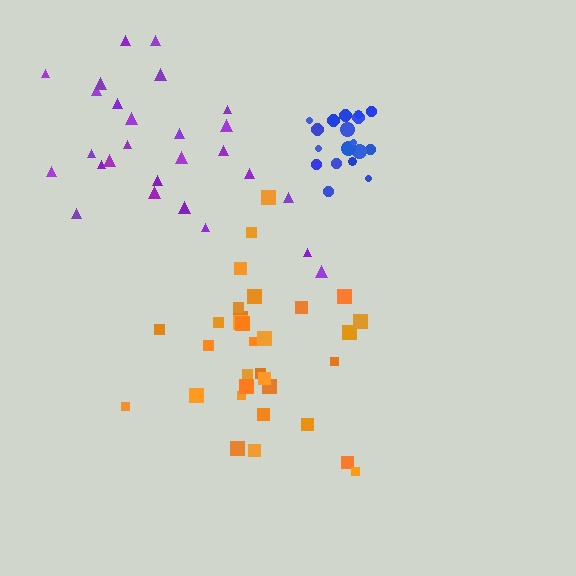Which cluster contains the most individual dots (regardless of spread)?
Orange (32).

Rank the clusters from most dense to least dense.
blue, orange, purple.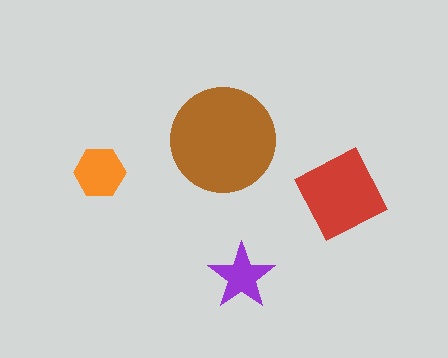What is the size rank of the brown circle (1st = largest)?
1st.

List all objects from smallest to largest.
The purple star, the orange hexagon, the red square, the brown circle.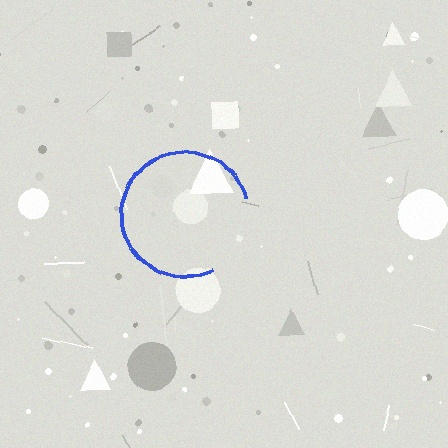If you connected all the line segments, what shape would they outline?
They would outline a circle.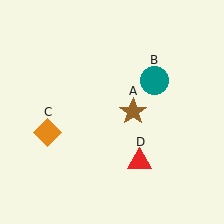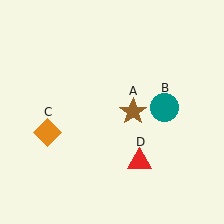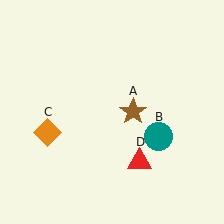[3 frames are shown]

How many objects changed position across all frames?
1 object changed position: teal circle (object B).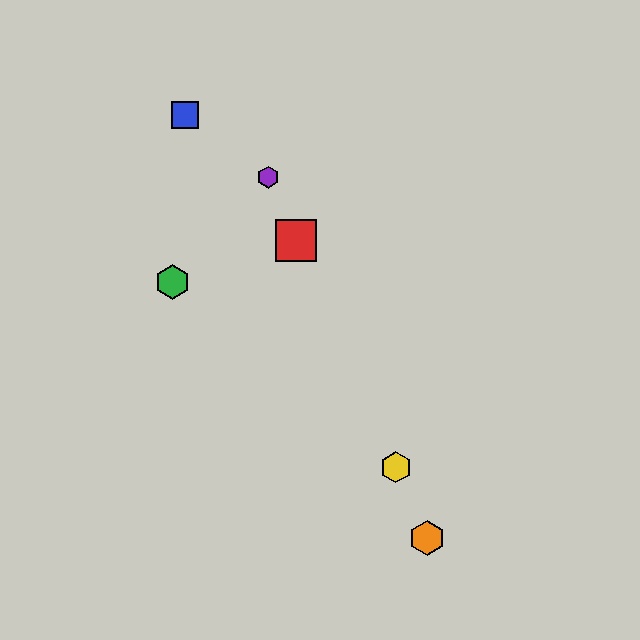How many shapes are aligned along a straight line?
4 shapes (the red square, the yellow hexagon, the purple hexagon, the orange hexagon) are aligned along a straight line.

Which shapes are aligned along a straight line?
The red square, the yellow hexagon, the purple hexagon, the orange hexagon are aligned along a straight line.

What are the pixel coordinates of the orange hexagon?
The orange hexagon is at (427, 538).